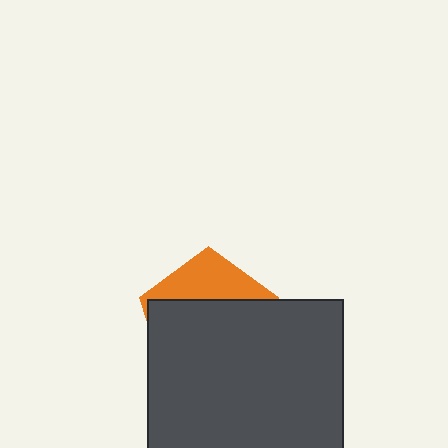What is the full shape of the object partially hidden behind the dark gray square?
The partially hidden object is an orange pentagon.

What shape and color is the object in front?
The object in front is a dark gray square.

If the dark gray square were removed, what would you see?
You would see the complete orange pentagon.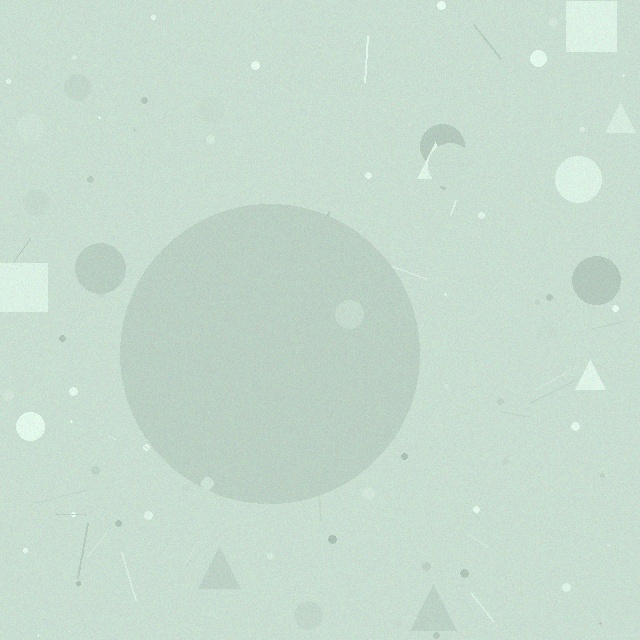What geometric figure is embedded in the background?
A circle is embedded in the background.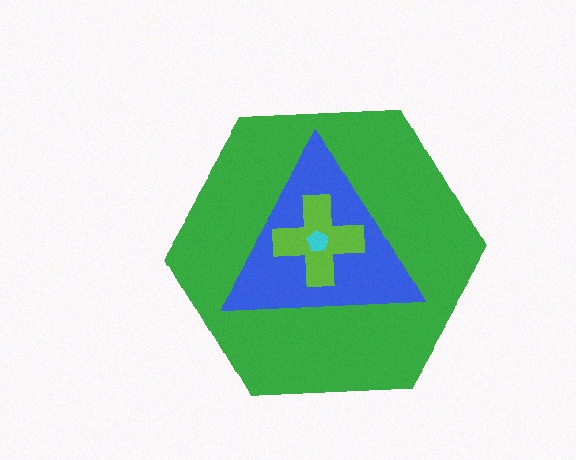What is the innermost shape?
The cyan pentagon.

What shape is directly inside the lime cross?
The cyan pentagon.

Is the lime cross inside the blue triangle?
Yes.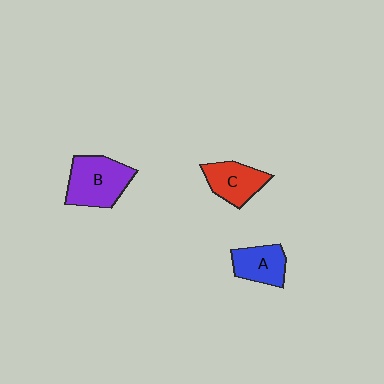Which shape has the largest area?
Shape B (purple).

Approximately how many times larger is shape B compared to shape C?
Approximately 1.4 times.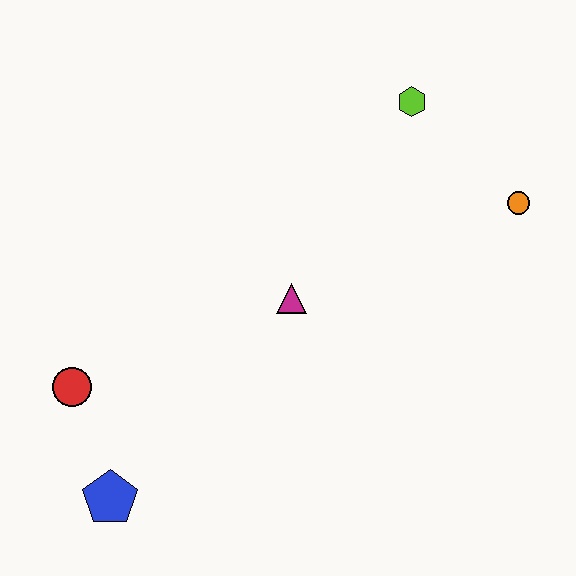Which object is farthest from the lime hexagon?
The blue pentagon is farthest from the lime hexagon.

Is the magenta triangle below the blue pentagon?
No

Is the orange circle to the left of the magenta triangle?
No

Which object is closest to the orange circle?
The lime hexagon is closest to the orange circle.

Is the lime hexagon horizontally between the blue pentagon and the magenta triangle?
No